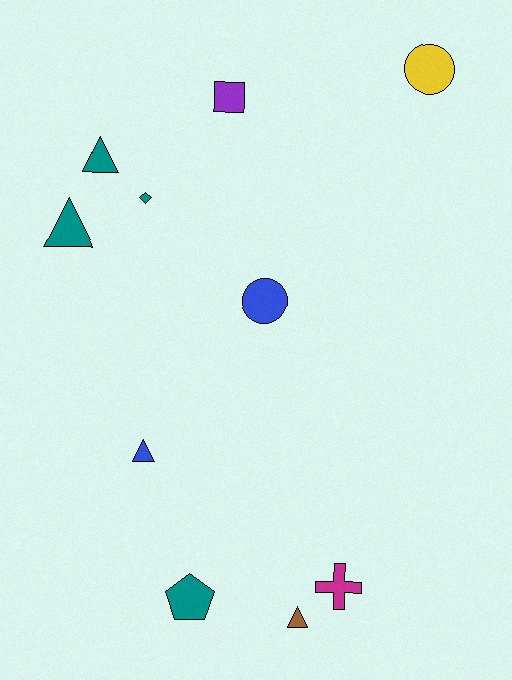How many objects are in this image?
There are 10 objects.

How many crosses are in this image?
There is 1 cross.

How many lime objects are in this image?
There are no lime objects.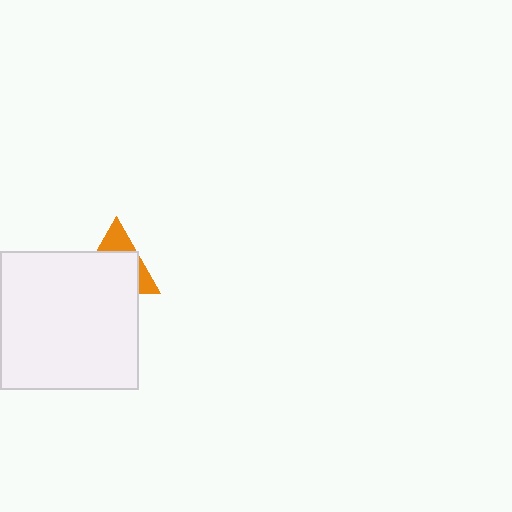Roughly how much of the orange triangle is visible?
A small part of it is visible (roughly 33%).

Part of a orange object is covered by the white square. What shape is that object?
It is a triangle.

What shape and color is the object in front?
The object in front is a white square.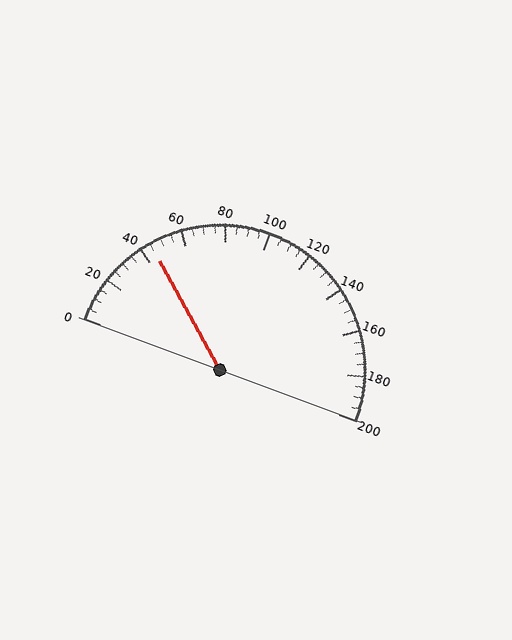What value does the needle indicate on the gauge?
The needle indicates approximately 45.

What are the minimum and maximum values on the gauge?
The gauge ranges from 0 to 200.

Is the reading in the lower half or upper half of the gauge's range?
The reading is in the lower half of the range (0 to 200).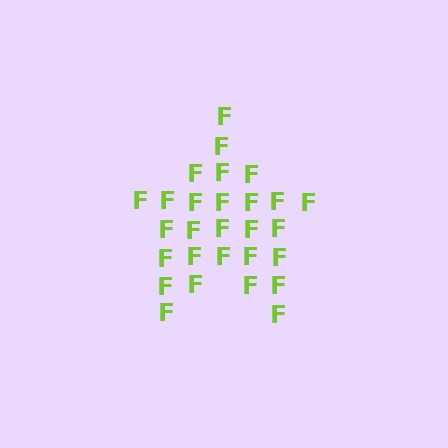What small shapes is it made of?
It is made of small letter F's.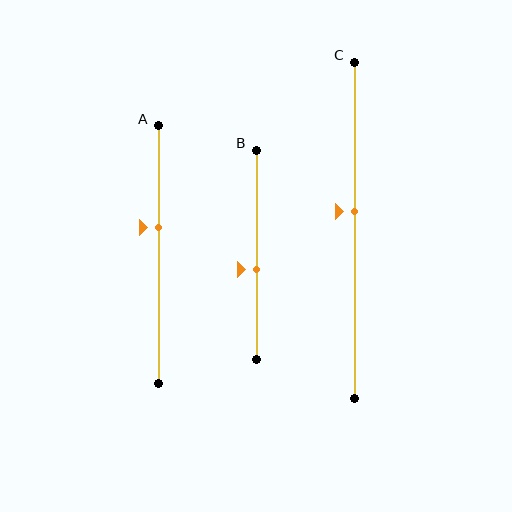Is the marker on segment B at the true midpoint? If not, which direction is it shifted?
No, the marker on segment B is shifted downward by about 7% of the segment length.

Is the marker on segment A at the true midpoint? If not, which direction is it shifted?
No, the marker on segment A is shifted upward by about 10% of the segment length.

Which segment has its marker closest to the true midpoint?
Segment C has its marker closest to the true midpoint.